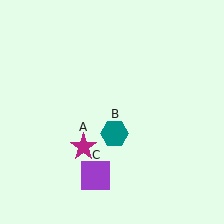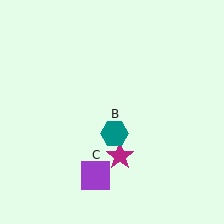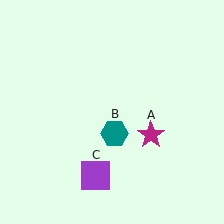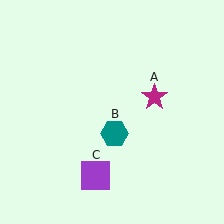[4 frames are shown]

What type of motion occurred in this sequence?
The magenta star (object A) rotated counterclockwise around the center of the scene.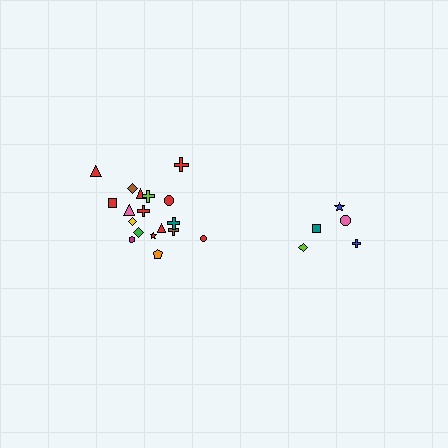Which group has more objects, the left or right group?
The left group.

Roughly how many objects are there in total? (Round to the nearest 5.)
Roughly 25 objects in total.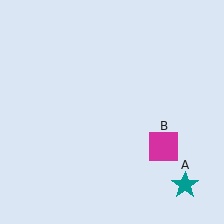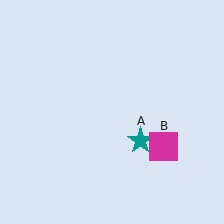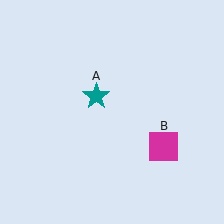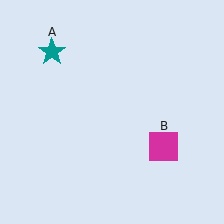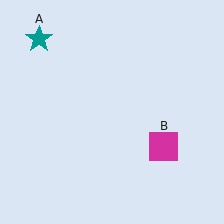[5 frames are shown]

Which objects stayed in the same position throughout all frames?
Magenta square (object B) remained stationary.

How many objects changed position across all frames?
1 object changed position: teal star (object A).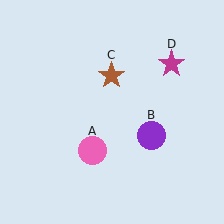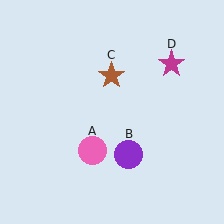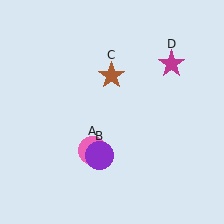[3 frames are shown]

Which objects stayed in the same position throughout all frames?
Pink circle (object A) and brown star (object C) and magenta star (object D) remained stationary.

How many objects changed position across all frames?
1 object changed position: purple circle (object B).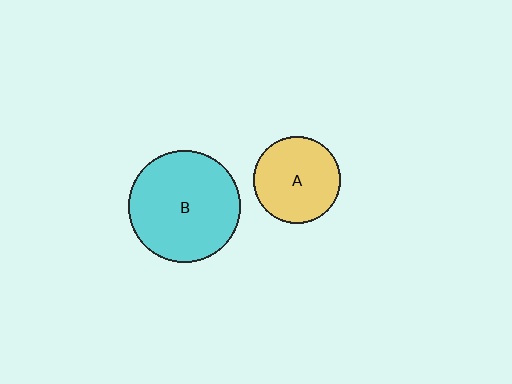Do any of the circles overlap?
No, none of the circles overlap.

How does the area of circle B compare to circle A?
Approximately 1.7 times.